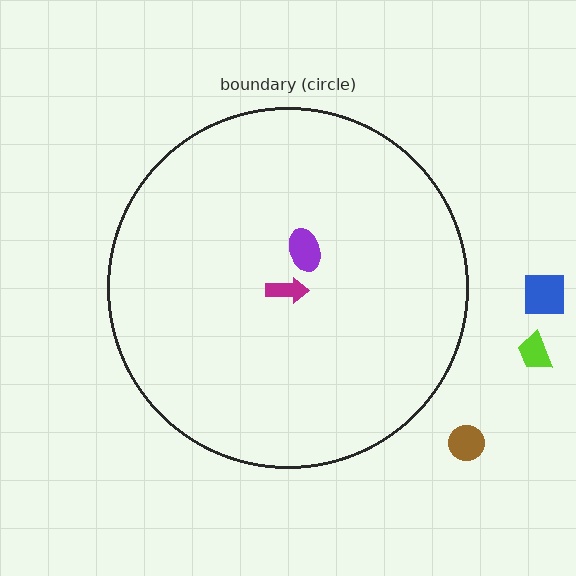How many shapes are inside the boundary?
2 inside, 3 outside.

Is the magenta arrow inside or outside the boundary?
Inside.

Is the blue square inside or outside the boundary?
Outside.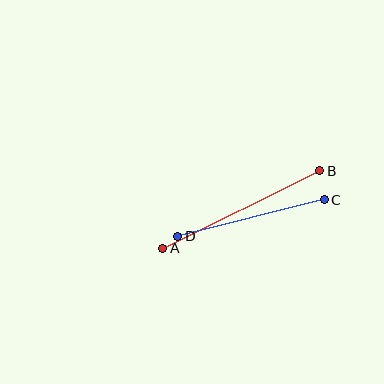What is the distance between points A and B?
The distance is approximately 175 pixels.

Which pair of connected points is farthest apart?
Points A and B are farthest apart.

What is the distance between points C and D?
The distance is approximately 151 pixels.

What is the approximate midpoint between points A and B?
The midpoint is at approximately (241, 209) pixels.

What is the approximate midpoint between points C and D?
The midpoint is at approximately (251, 218) pixels.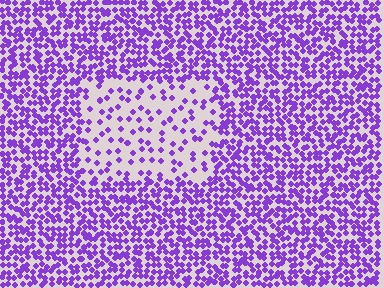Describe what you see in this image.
The image contains small purple elements arranged at two different densities. A rectangle-shaped region is visible where the elements are less densely packed than the surrounding area.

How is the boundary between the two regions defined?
The boundary is defined by a change in element density (approximately 2.8x ratio). All elements are the same color, size, and shape.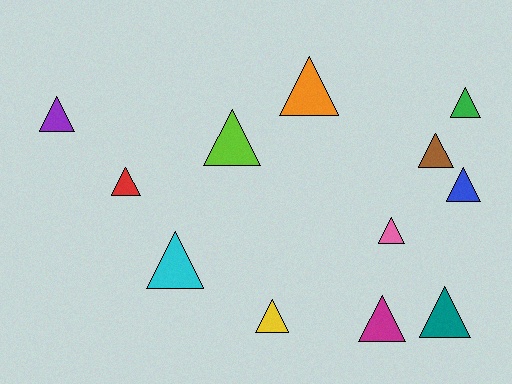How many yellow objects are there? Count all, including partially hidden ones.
There is 1 yellow object.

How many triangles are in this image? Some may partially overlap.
There are 12 triangles.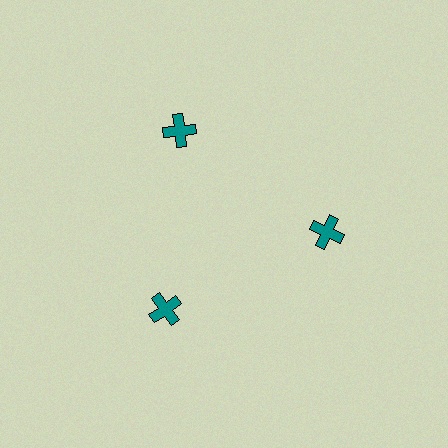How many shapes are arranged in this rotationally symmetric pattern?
There are 3 shapes, arranged in 3 groups of 1.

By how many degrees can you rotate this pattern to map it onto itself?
The pattern maps onto itself every 120 degrees of rotation.